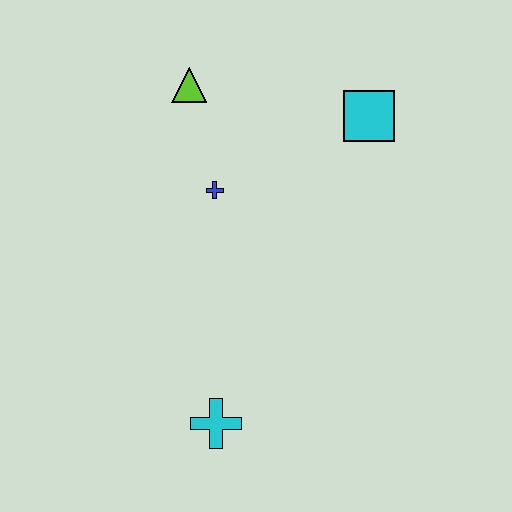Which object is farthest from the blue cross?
The cyan cross is farthest from the blue cross.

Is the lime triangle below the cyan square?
No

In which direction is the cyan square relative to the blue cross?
The cyan square is to the right of the blue cross.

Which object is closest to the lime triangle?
The blue cross is closest to the lime triangle.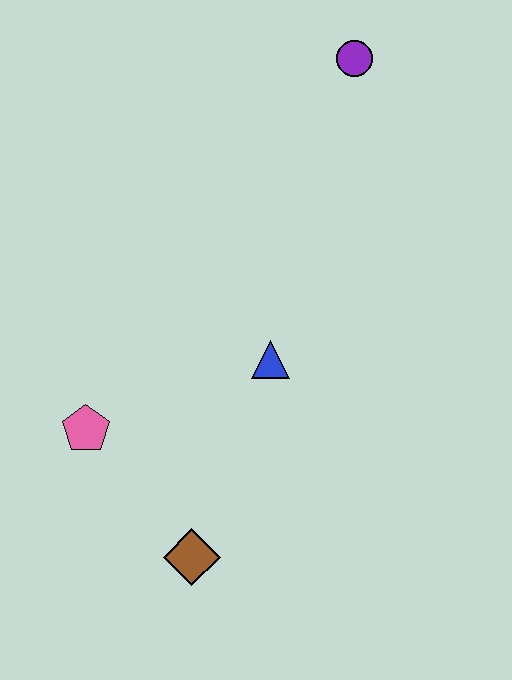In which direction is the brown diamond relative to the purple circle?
The brown diamond is below the purple circle.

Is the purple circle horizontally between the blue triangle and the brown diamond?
No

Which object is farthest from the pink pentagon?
The purple circle is farthest from the pink pentagon.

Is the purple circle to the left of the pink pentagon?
No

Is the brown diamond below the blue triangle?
Yes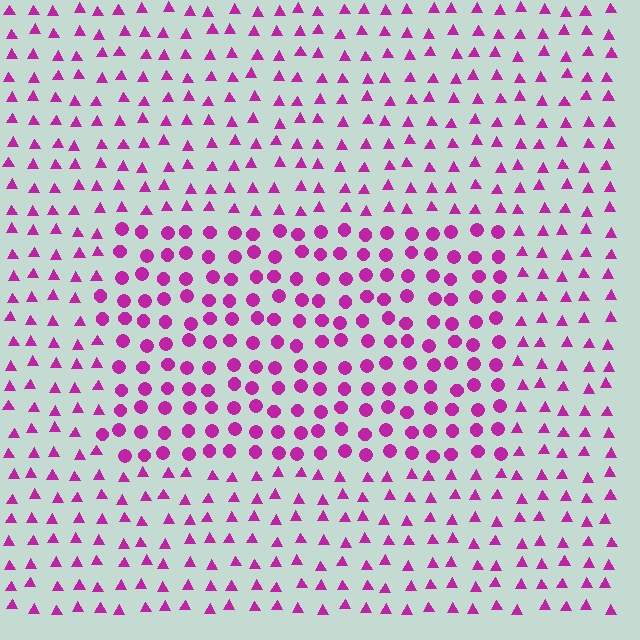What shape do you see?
I see a rectangle.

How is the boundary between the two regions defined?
The boundary is defined by a change in element shape: circles inside vs. triangles outside. All elements share the same color and spacing.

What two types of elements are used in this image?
The image uses circles inside the rectangle region and triangles outside it.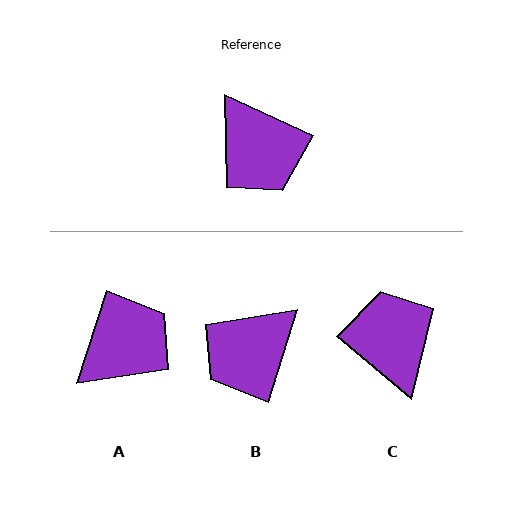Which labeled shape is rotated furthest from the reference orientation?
C, about 165 degrees away.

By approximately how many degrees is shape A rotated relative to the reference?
Approximately 98 degrees counter-clockwise.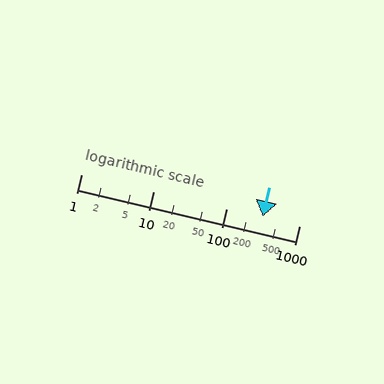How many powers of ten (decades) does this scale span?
The scale spans 3 decades, from 1 to 1000.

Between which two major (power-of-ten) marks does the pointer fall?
The pointer is between 100 and 1000.